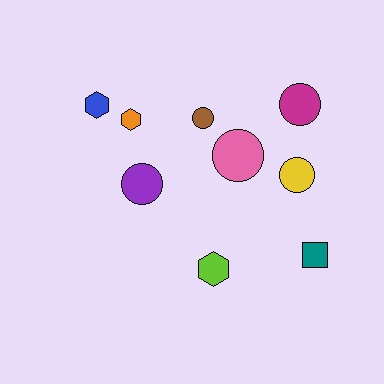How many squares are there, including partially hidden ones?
There is 1 square.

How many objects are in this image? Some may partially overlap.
There are 9 objects.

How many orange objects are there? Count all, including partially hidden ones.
There is 1 orange object.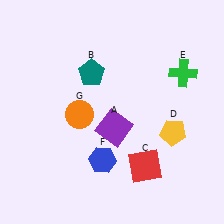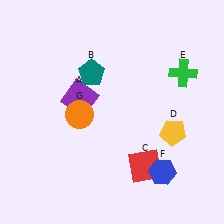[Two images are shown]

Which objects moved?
The objects that moved are: the purple square (A), the blue hexagon (F).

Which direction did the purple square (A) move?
The purple square (A) moved left.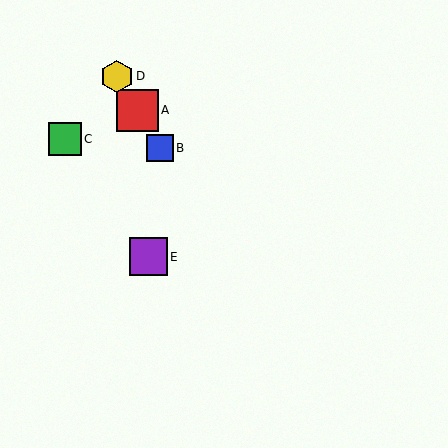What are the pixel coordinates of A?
Object A is at (137, 110).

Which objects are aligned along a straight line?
Objects A, B, D are aligned along a straight line.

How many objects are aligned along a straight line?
3 objects (A, B, D) are aligned along a straight line.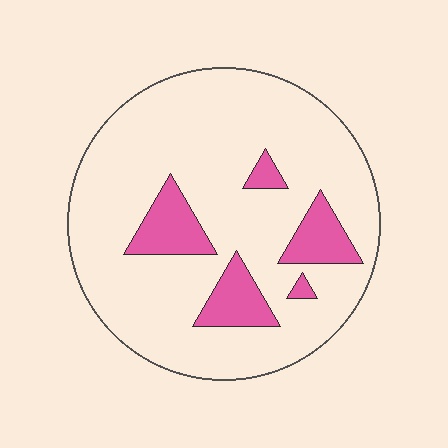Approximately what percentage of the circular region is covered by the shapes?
Approximately 15%.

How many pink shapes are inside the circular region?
5.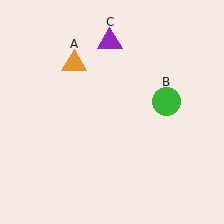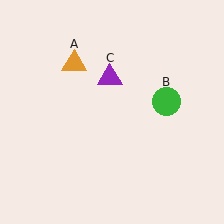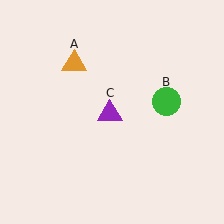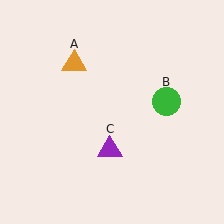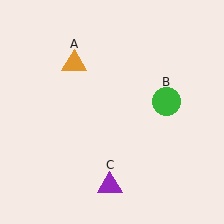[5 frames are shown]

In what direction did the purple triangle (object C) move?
The purple triangle (object C) moved down.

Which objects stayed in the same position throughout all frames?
Orange triangle (object A) and green circle (object B) remained stationary.